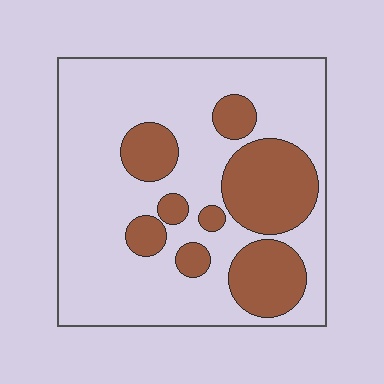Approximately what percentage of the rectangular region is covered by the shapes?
Approximately 30%.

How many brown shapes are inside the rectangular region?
8.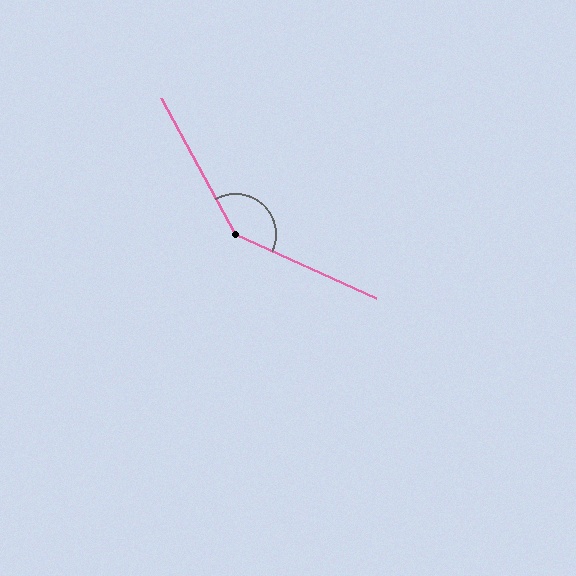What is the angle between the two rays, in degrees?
Approximately 143 degrees.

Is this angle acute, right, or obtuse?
It is obtuse.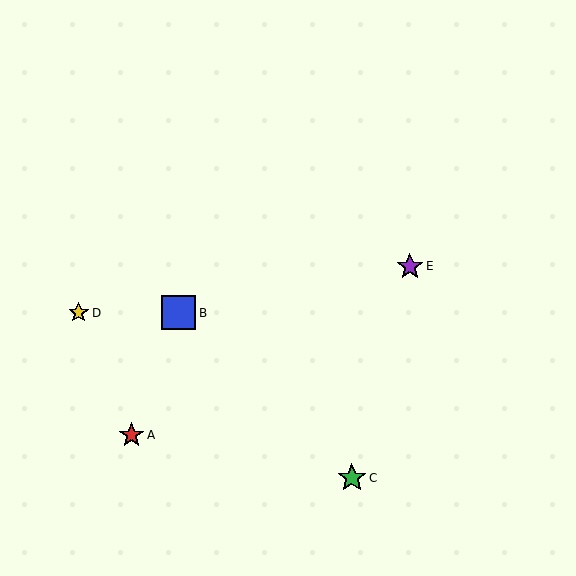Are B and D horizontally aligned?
Yes, both are at y≈313.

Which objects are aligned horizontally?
Objects B, D are aligned horizontally.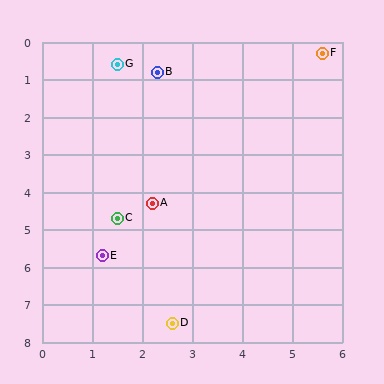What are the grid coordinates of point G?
Point G is at approximately (1.5, 0.6).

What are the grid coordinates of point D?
Point D is at approximately (2.6, 7.5).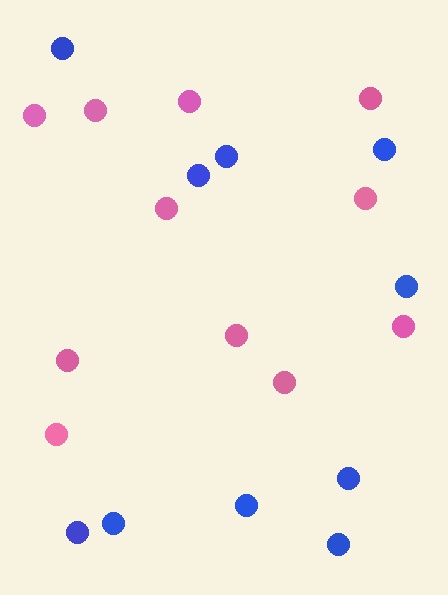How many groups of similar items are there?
There are 2 groups: one group of pink circles (11) and one group of blue circles (10).